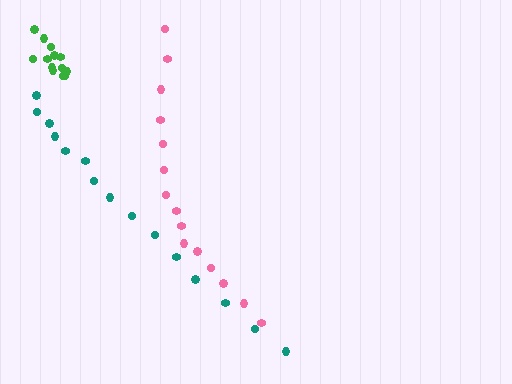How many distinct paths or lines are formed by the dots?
There are 3 distinct paths.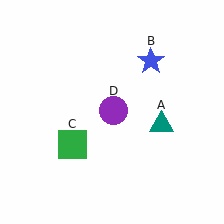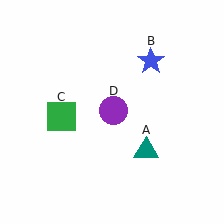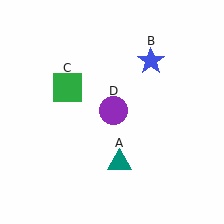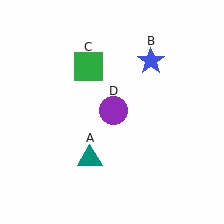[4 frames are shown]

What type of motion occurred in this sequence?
The teal triangle (object A), green square (object C) rotated clockwise around the center of the scene.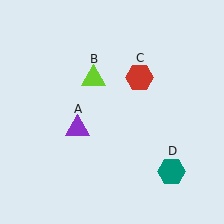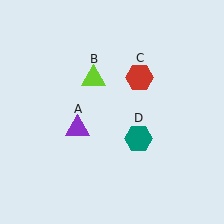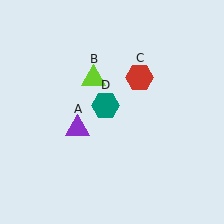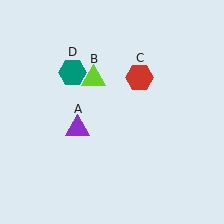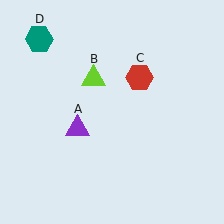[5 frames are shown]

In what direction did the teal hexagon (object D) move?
The teal hexagon (object D) moved up and to the left.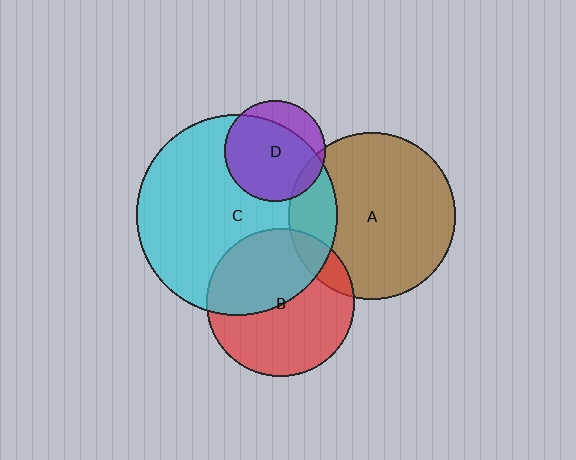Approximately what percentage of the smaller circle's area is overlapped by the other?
Approximately 10%.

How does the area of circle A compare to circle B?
Approximately 1.3 times.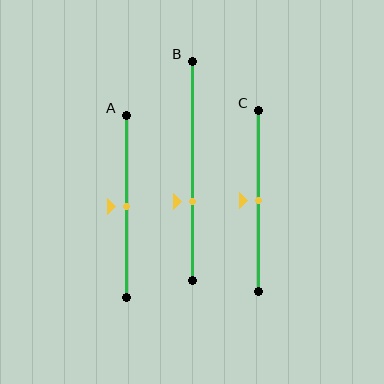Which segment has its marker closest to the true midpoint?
Segment A has its marker closest to the true midpoint.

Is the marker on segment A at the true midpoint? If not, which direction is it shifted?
Yes, the marker on segment A is at the true midpoint.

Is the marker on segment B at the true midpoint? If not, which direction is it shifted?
No, the marker on segment B is shifted downward by about 14% of the segment length.